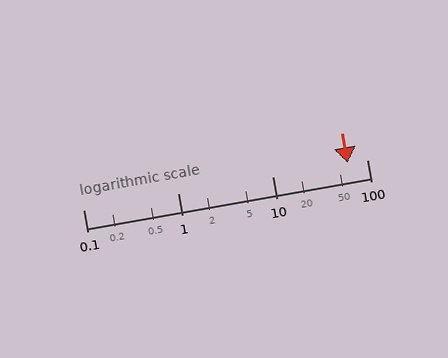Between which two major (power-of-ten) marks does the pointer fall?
The pointer is between 10 and 100.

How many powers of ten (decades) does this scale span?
The scale spans 3 decades, from 0.1 to 100.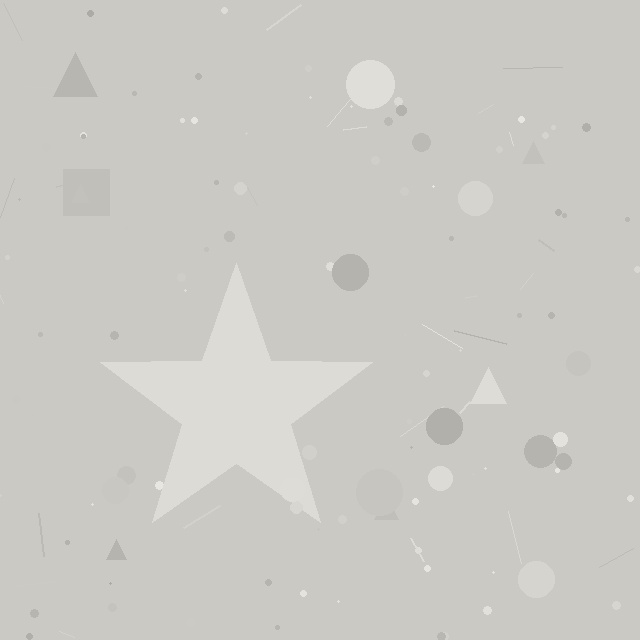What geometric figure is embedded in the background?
A star is embedded in the background.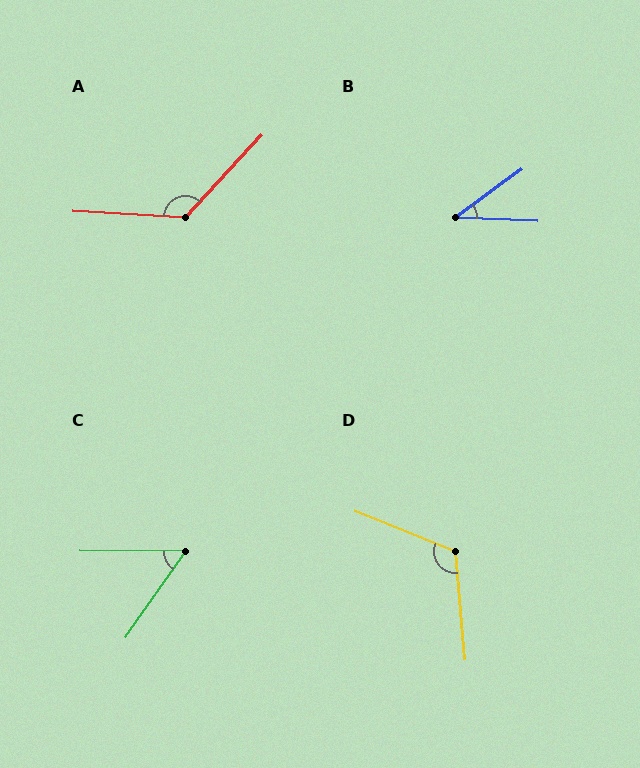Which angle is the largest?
A, at approximately 129 degrees.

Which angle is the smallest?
B, at approximately 39 degrees.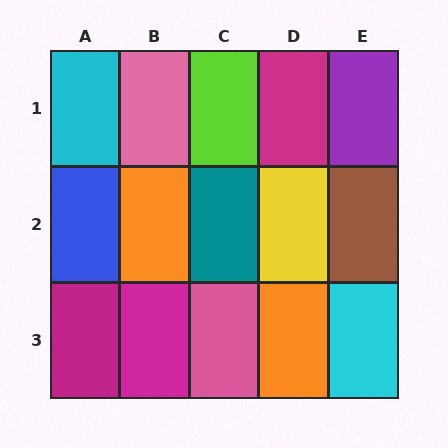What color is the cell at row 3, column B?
Magenta.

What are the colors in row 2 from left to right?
Blue, orange, teal, yellow, brown.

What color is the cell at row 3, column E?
Cyan.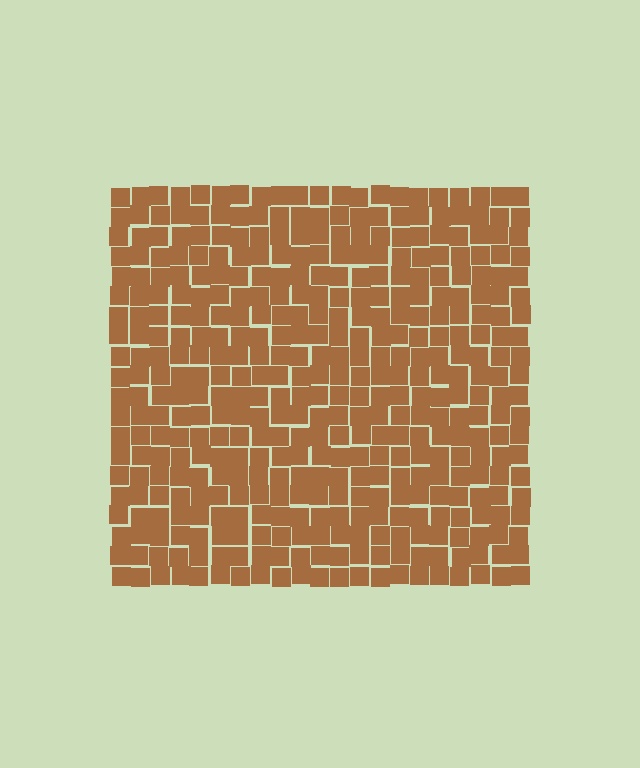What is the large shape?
The large shape is a square.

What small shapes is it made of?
It is made of small squares.